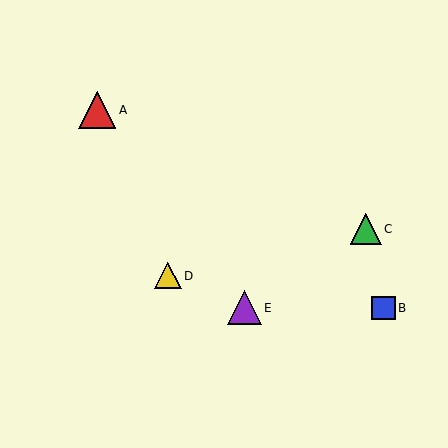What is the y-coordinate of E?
Object E is at y≈308.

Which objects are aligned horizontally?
Objects B, E are aligned horizontally.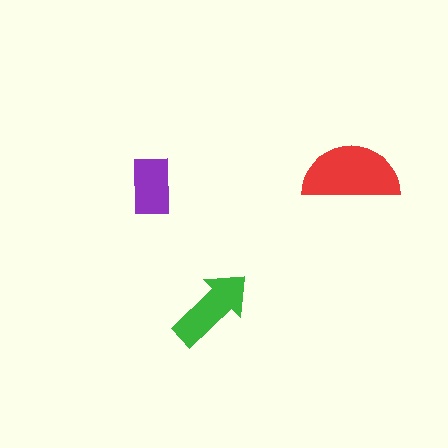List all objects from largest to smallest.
The red semicircle, the green arrow, the purple rectangle.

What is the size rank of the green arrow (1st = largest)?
2nd.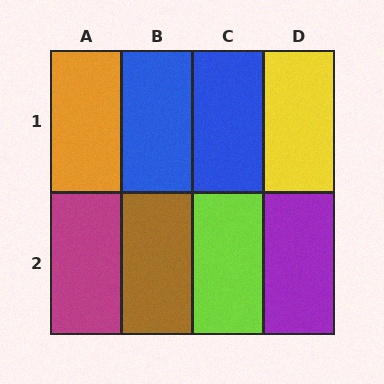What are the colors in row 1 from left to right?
Orange, blue, blue, yellow.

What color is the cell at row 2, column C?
Lime.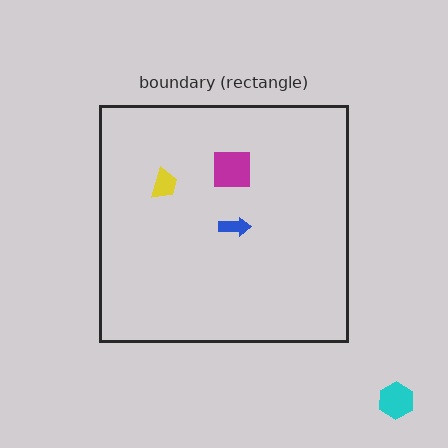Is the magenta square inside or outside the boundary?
Inside.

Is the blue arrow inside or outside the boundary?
Inside.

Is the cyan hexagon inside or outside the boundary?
Outside.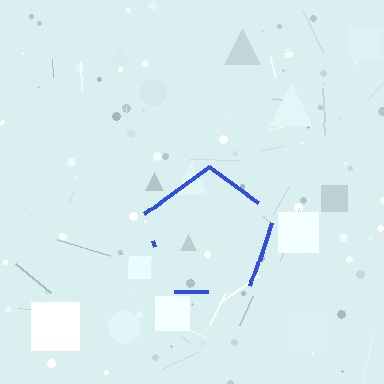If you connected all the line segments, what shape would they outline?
They would outline a pentagon.